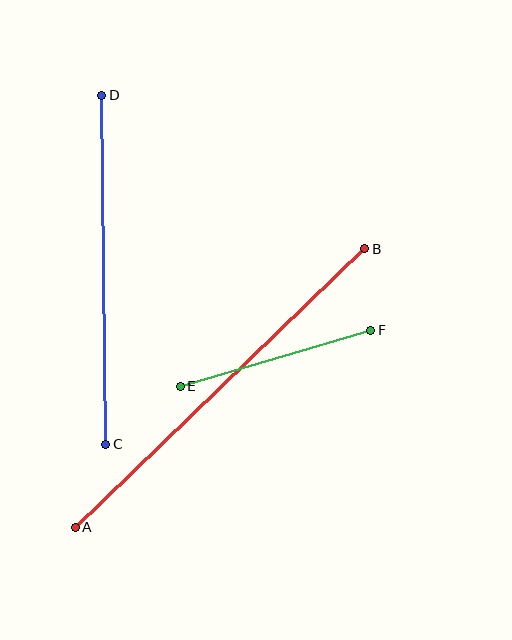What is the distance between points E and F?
The distance is approximately 198 pixels.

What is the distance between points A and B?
The distance is approximately 402 pixels.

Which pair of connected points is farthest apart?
Points A and B are farthest apart.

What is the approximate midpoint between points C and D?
The midpoint is at approximately (104, 270) pixels.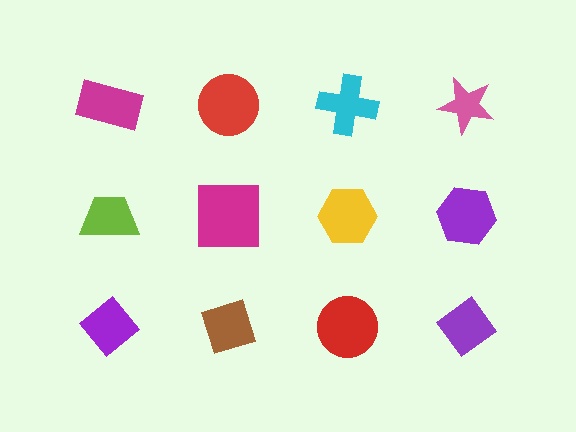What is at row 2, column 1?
A lime trapezoid.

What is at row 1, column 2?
A red circle.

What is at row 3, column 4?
A purple diamond.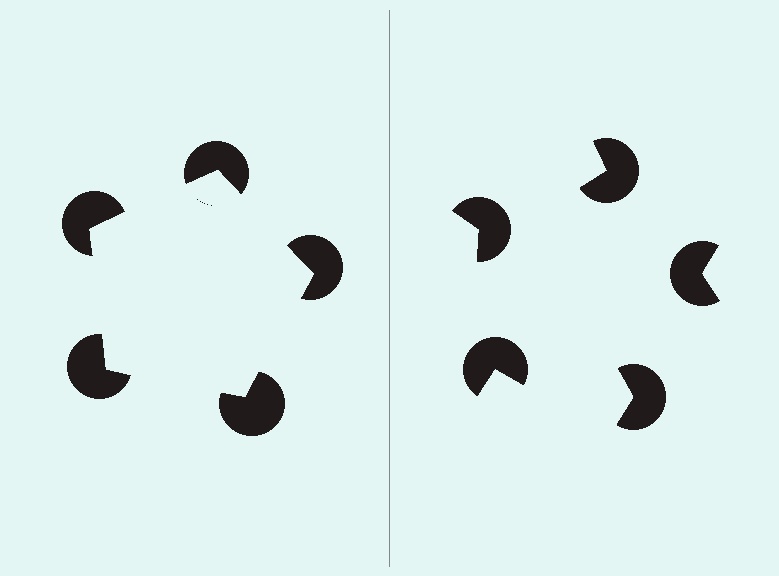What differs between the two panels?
The pac-man discs are positioned identically on both sides; only the wedge orientations differ. On the left they align to a pentagon; on the right they are misaligned.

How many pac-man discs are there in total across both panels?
10 — 5 on each side.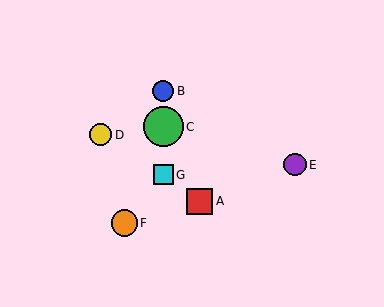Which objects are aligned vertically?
Objects B, C, G are aligned vertically.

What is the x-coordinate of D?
Object D is at x≈101.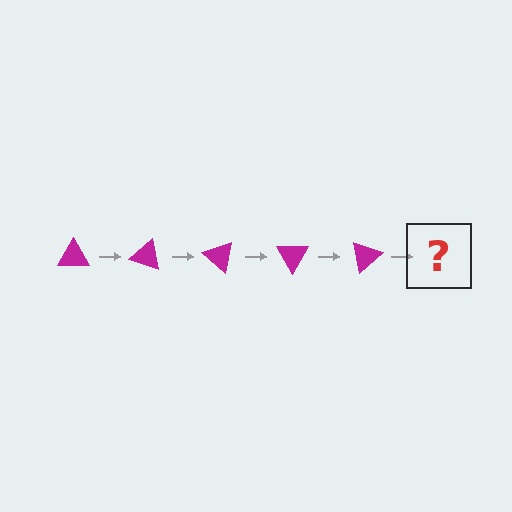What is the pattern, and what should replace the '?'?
The pattern is that the triangle rotates 20 degrees each step. The '?' should be a magenta triangle rotated 100 degrees.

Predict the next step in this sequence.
The next step is a magenta triangle rotated 100 degrees.